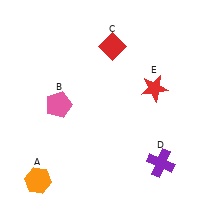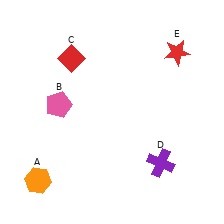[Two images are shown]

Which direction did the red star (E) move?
The red star (E) moved up.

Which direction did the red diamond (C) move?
The red diamond (C) moved left.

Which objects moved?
The objects that moved are: the red diamond (C), the red star (E).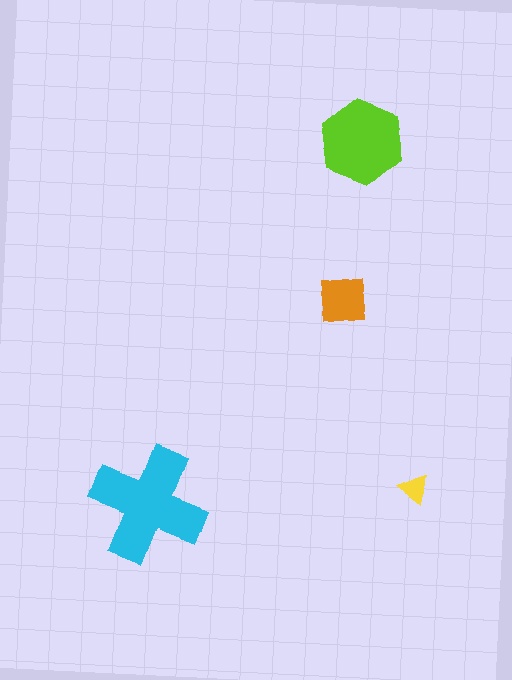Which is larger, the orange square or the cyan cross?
The cyan cross.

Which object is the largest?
The cyan cross.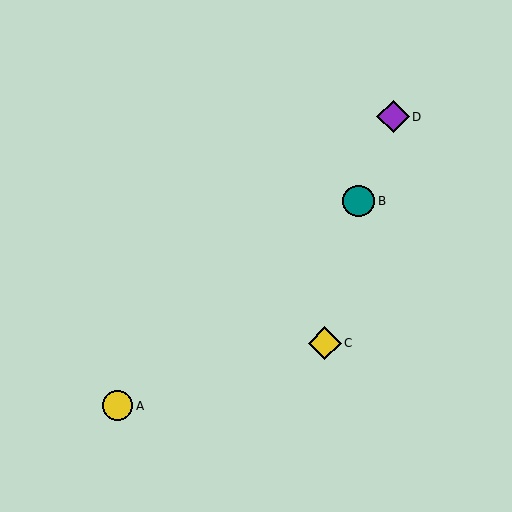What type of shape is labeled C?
Shape C is a yellow diamond.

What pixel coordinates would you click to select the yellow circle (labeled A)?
Click at (118, 406) to select the yellow circle A.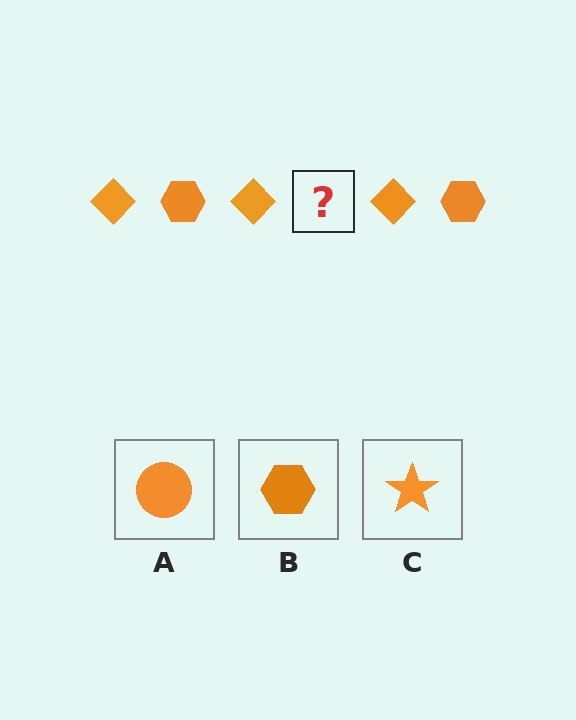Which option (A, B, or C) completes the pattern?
B.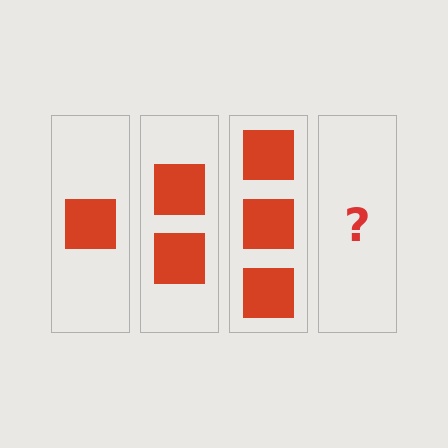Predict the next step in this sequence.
The next step is 4 squares.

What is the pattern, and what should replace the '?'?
The pattern is that each step adds one more square. The '?' should be 4 squares.